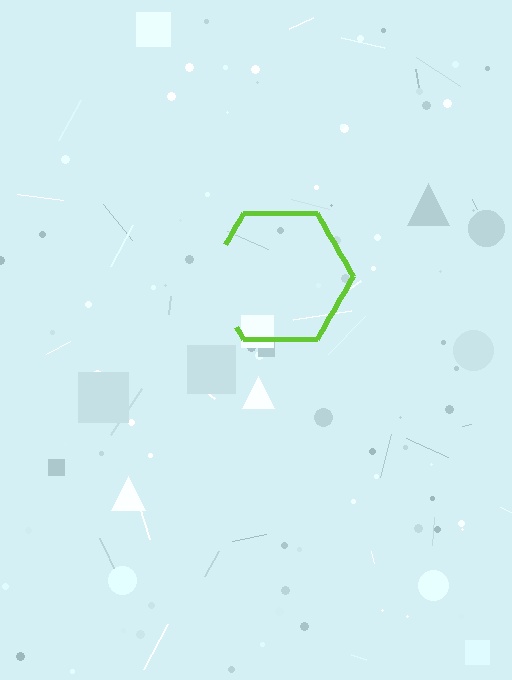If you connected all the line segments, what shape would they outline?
They would outline a hexagon.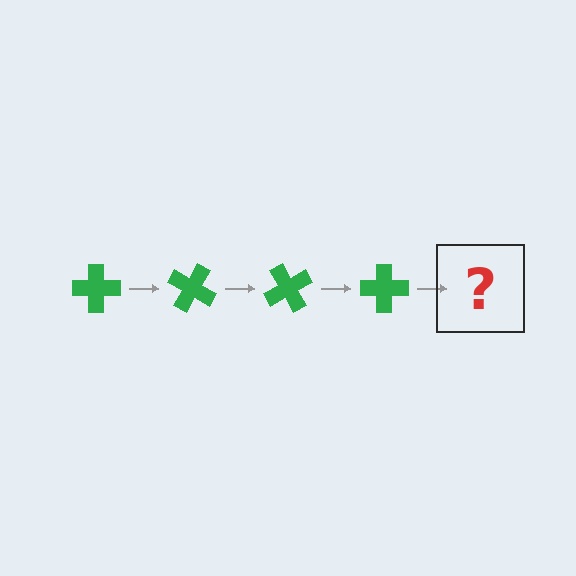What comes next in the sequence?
The next element should be a green cross rotated 120 degrees.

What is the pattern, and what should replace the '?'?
The pattern is that the cross rotates 30 degrees each step. The '?' should be a green cross rotated 120 degrees.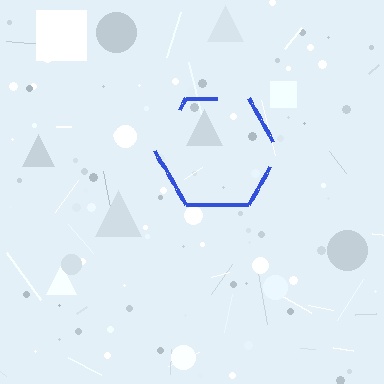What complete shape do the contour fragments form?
The contour fragments form a hexagon.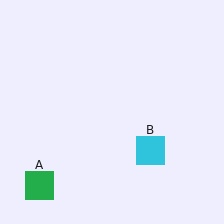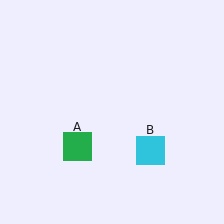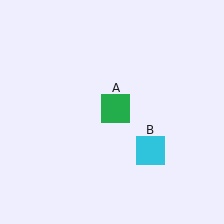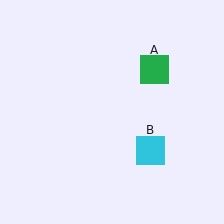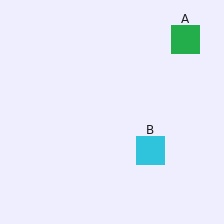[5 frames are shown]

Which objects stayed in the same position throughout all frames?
Cyan square (object B) remained stationary.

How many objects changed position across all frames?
1 object changed position: green square (object A).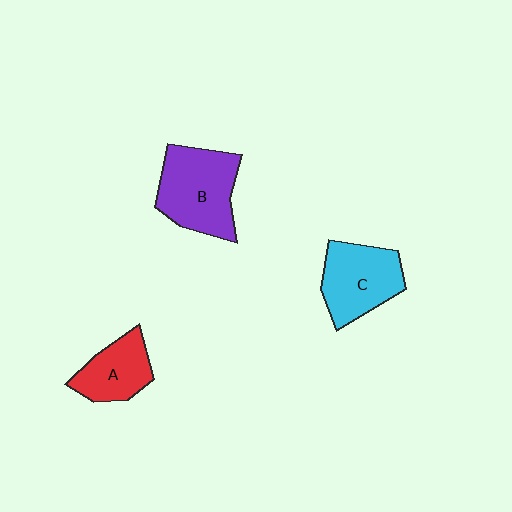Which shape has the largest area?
Shape B (purple).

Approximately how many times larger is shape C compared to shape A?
Approximately 1.3 times.